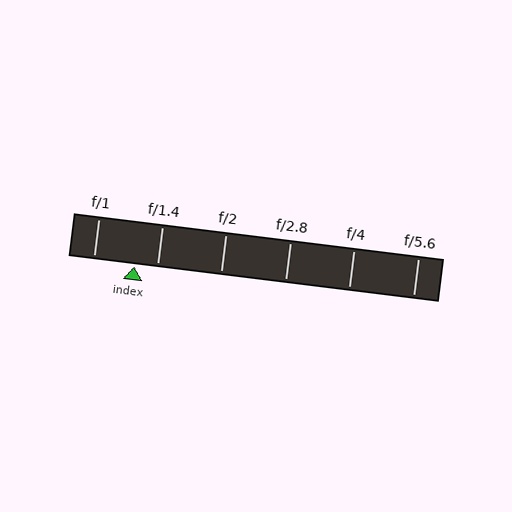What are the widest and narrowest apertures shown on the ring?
The widest aperture shown is f/1 and the narrowest is f/5.6.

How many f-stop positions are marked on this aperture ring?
There are 6 f-stop positions marked.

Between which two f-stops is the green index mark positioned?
The index mark is between f/1 and f/1.4.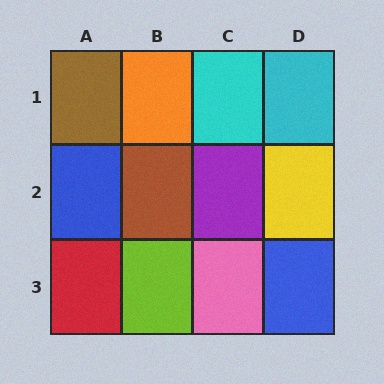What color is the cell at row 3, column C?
Pink.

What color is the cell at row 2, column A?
Blue.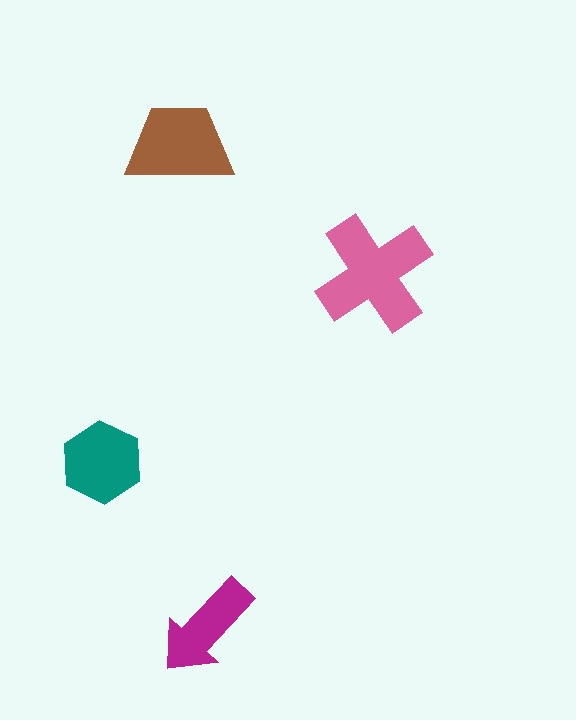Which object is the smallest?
The magenta arrow.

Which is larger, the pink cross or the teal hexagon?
The pink cross.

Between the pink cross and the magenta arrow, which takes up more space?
The pink cross.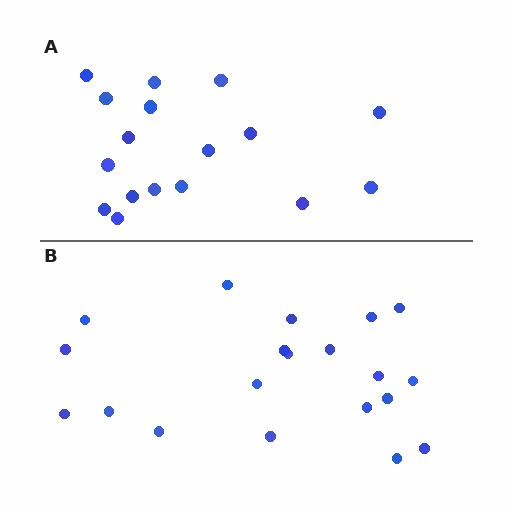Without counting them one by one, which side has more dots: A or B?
Region B (the bottom region) has more dots.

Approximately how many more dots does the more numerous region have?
Region B has just a few more — roughly 2 or 3 more dots than region A.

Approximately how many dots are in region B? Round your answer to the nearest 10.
About 20 dots.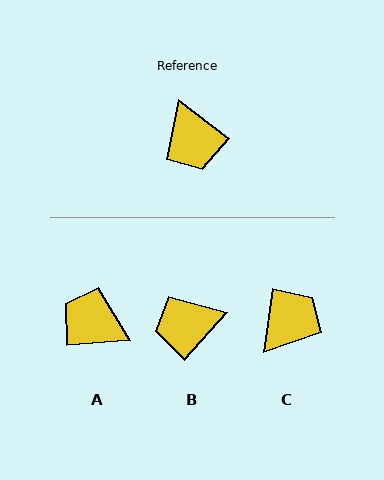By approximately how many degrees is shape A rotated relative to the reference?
Approximately 139 degrees clockwise.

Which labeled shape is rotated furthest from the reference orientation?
A, about 139 degrees away.